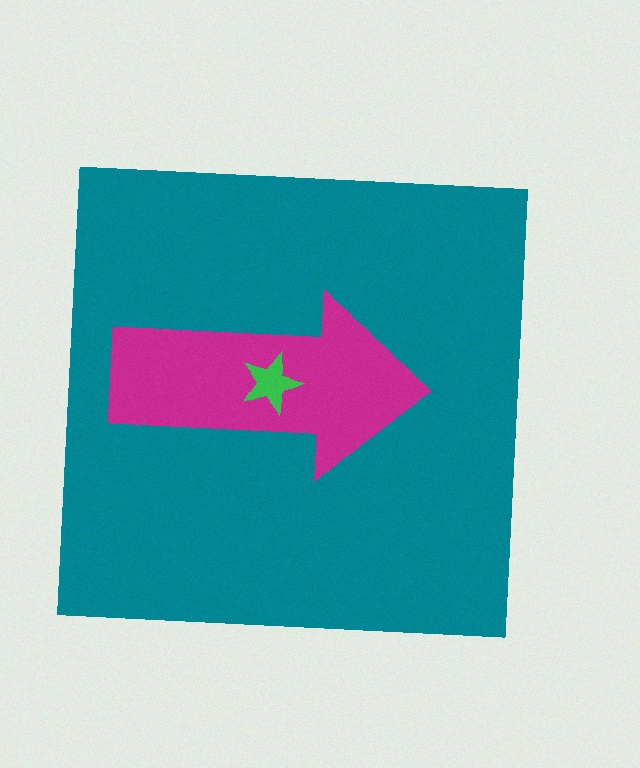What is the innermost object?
The green star.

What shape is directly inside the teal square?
The magenta arrow.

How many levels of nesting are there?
3.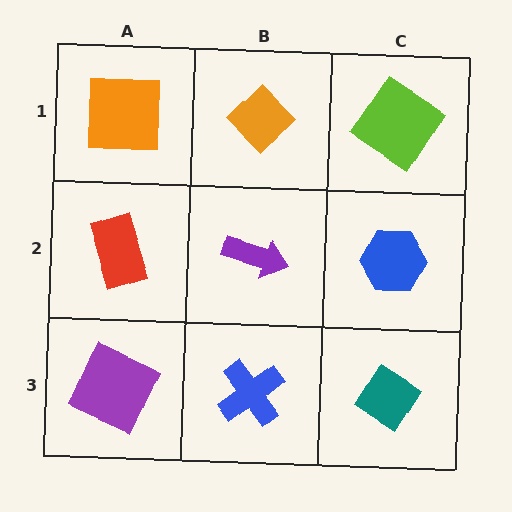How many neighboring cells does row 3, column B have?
3.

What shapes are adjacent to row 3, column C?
A blue hexagon (row 2, column C), a blue cross (row 3, column B).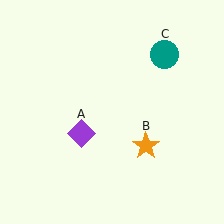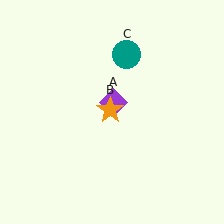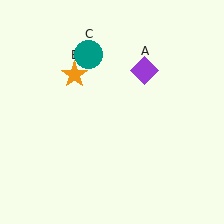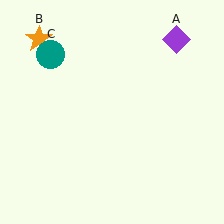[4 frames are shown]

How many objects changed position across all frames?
3 objects changed position: purple diamond (object A), orange star (object B), teal circle (object C).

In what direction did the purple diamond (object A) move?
The purple diamond (object A) moved up and to the right.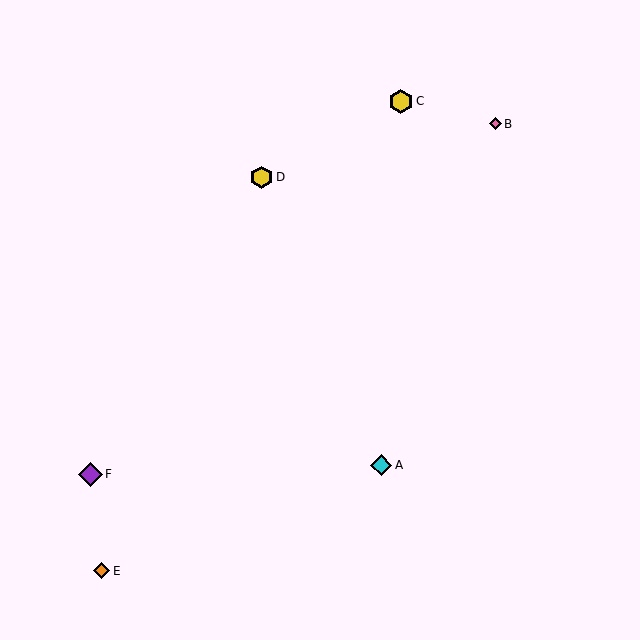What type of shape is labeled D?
Shape D is a yellow hexagon.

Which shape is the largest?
The purple diamond (labeled F) is the largest.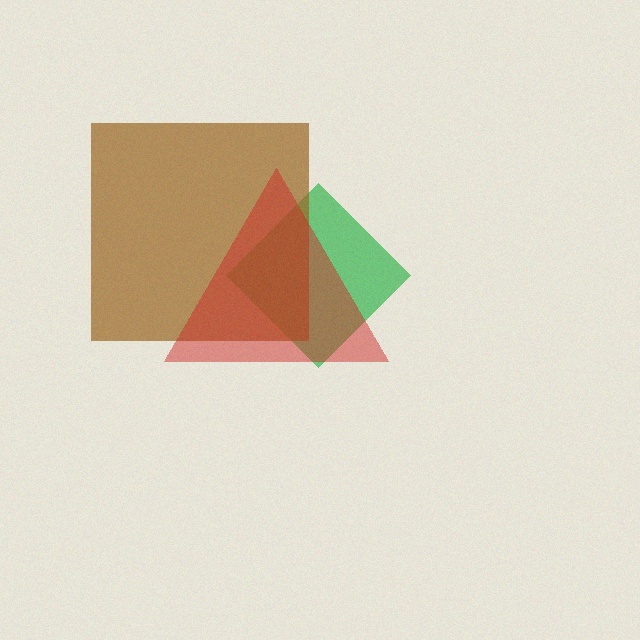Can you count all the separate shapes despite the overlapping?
Yes, there are 3 separate shapes.